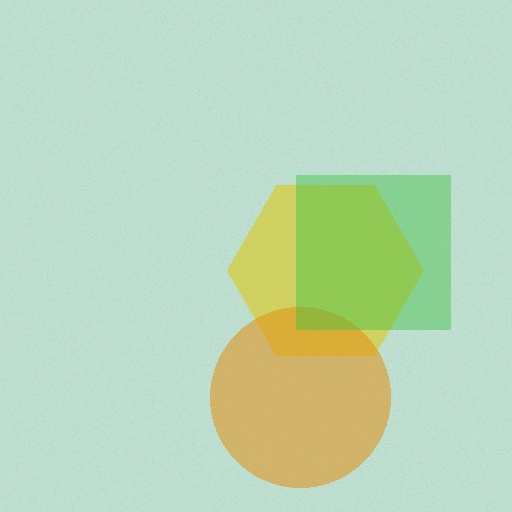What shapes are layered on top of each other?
The layered shapes are: a yellow hexagon, an orange circle, a green square.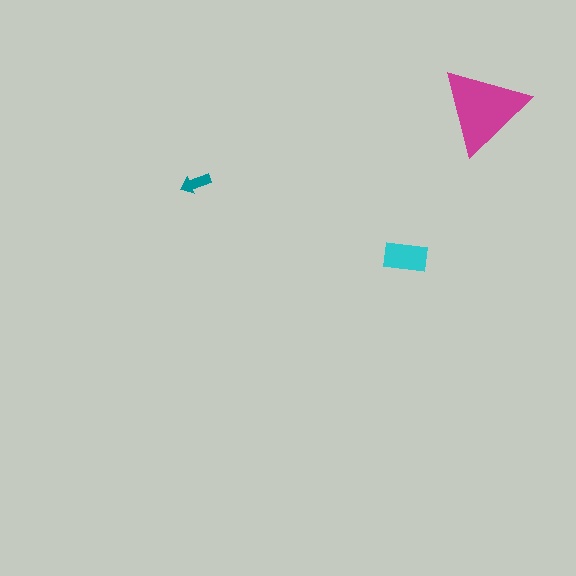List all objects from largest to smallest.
The magenta triangle, the cyan rectangle, the teal arrow.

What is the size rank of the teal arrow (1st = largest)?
3rd.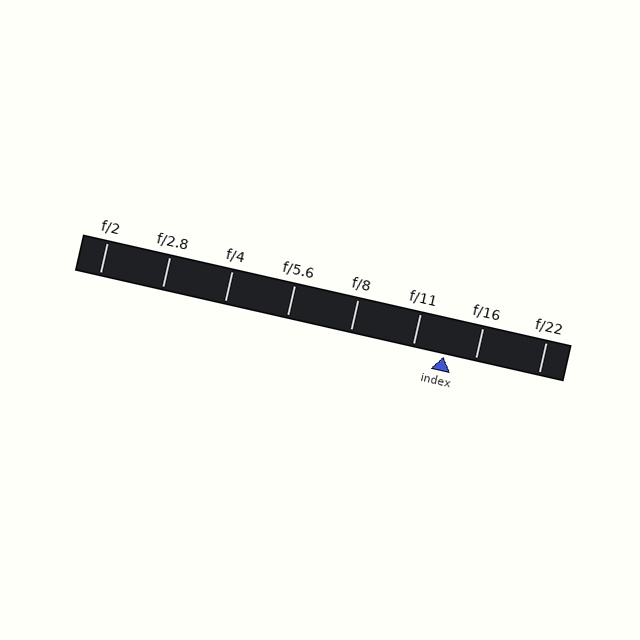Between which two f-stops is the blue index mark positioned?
The index mark is between f/11 and f/16.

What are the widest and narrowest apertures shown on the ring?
The widest aperture shown is f/2 and the narrowest is f/22.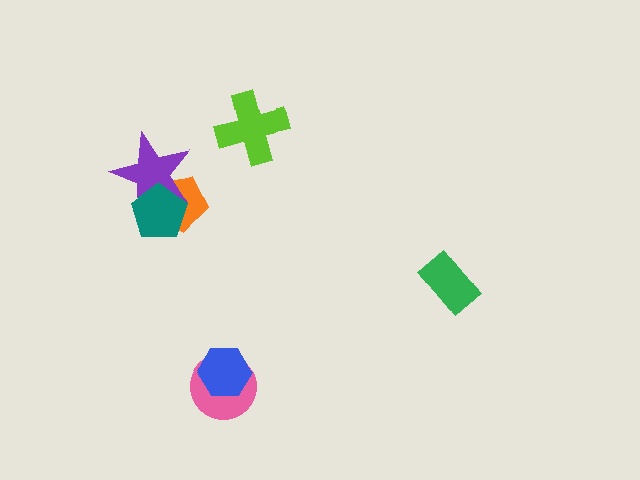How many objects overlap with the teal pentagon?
2 objects overlap with the teal pentagon.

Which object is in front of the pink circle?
The blue hexagon is in front of the pink circle.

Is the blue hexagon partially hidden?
No, no other shape covers it.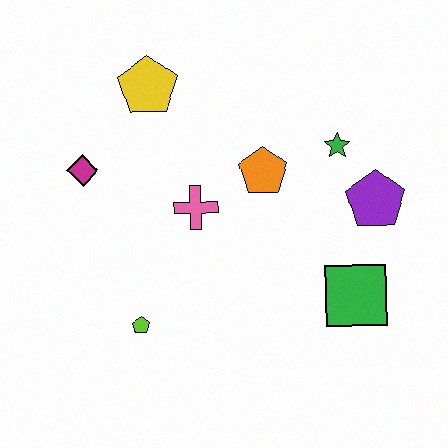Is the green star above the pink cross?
Yes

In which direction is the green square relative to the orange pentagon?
The green square is below the orange pentagon.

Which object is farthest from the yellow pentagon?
The green square is farthest from the yellow pentagon.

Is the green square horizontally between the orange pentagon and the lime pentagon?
No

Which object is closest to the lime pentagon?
The pink cross is closest to the lime pentagon.